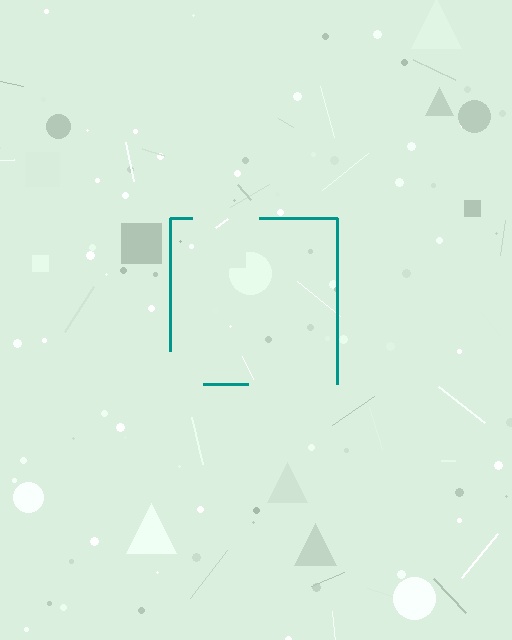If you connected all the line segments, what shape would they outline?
They would outline a square.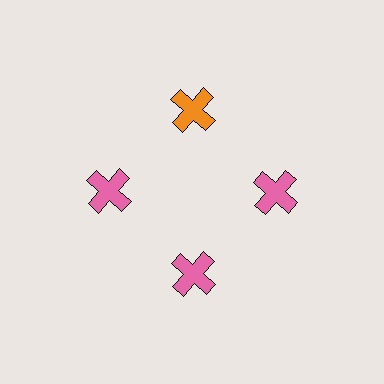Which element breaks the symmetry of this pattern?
The orange cross at roughly the 12 o'clock position breaks the symmetry. All other shapes are pink crosses.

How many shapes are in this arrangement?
There are 4 shapes arranged in a ring pattern.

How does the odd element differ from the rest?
It has a different color: orange instead of pink.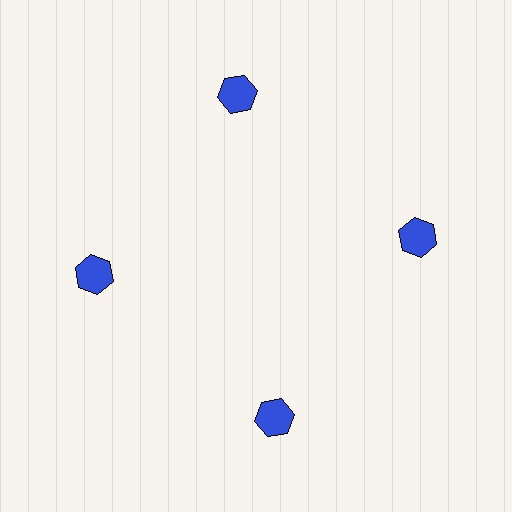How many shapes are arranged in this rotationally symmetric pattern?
There are 4 shapes, arranged in 4 groups of 1.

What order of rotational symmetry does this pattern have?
This pattern has 4-fold rotational symmetry.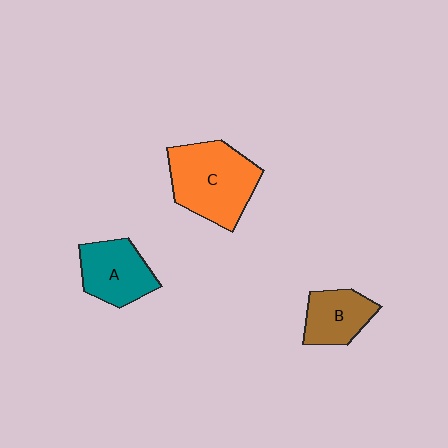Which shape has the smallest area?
Shape B (brown).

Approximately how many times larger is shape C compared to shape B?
Approximately 1.8 times.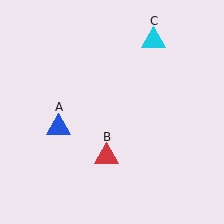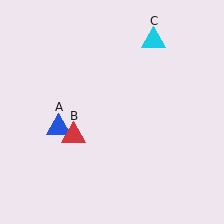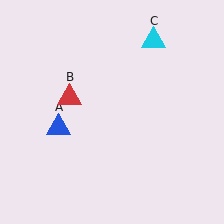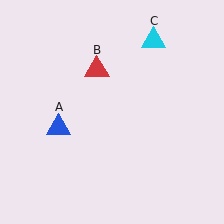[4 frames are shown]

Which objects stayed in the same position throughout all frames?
Blue triangle (object A) and cyan triangle (object C) remained stationary.